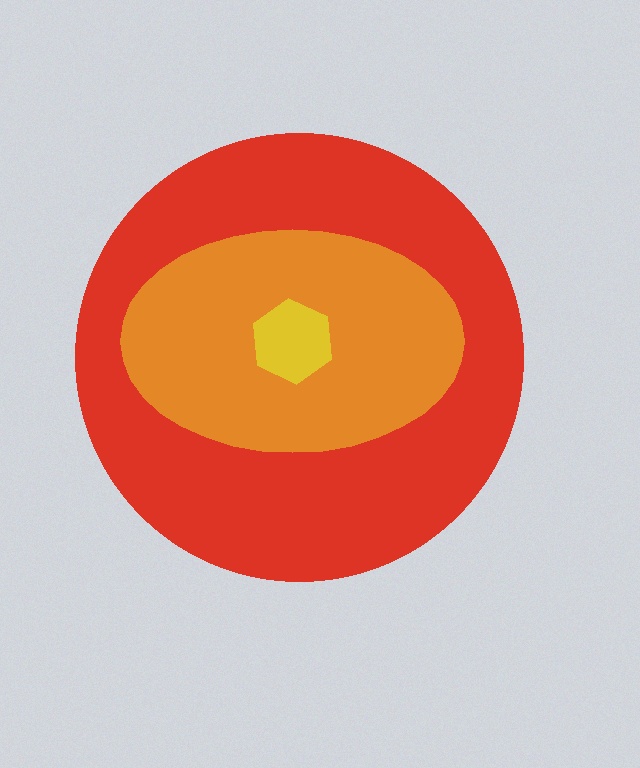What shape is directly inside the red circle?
The orange ellipse.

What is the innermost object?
The yellow hexagon.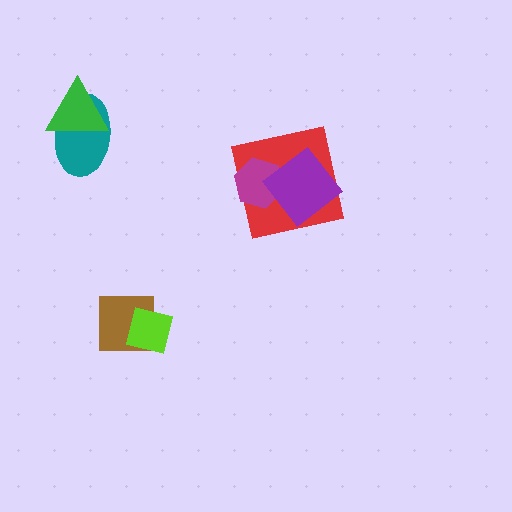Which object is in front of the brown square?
The lime square is in front of the brown square.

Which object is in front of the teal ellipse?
The green triangle is in front of the teal ellipse.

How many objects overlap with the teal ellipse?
1 object overlaps with the teal ellipse.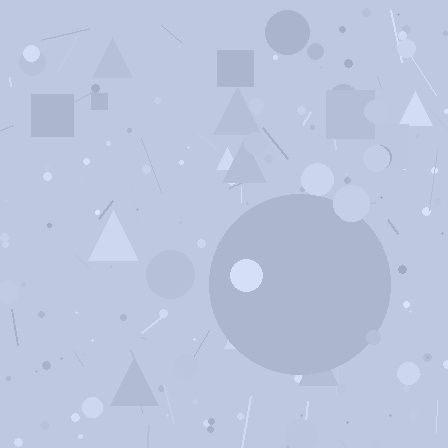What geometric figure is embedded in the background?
A circle is embedded in the background.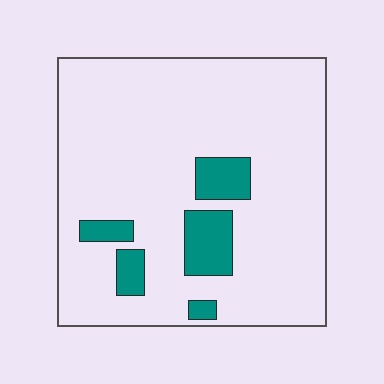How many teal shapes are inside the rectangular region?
5.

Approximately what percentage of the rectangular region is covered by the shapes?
Approximately 10%.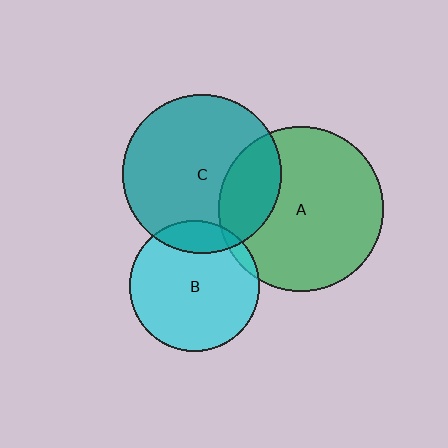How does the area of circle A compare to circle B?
Approximately 1.6 times.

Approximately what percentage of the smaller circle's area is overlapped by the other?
Approximately 5%.